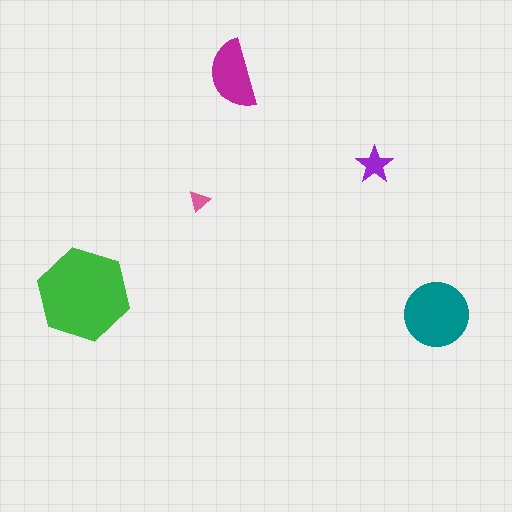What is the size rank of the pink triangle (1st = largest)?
5th.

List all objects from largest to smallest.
The green hexagon, the teal circle, the magenta semicircle, the purple star, the pink triangle.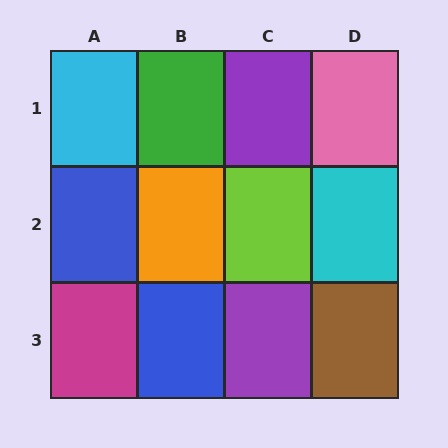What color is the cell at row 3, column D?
Brown.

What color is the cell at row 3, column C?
Purple.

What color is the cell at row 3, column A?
Magenta.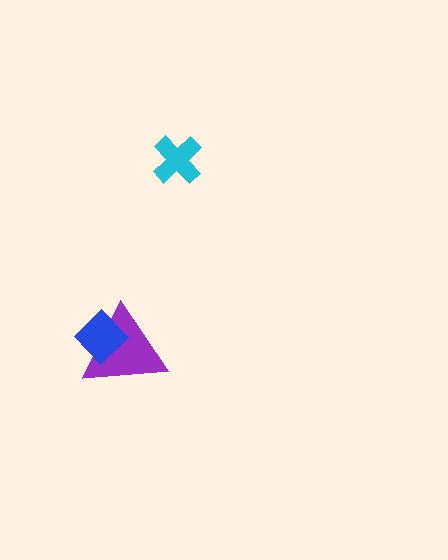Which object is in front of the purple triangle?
The blue diamond is in front of the purple triangle.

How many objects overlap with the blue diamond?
1 object overlaps with the blue diamond.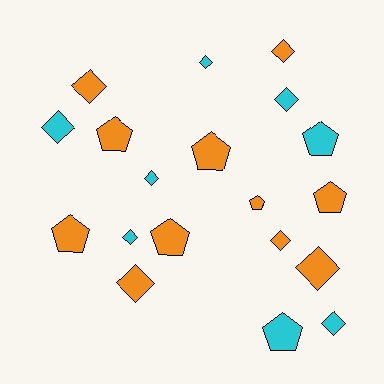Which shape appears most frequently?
Diamond, with 11 objects.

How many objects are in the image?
There are 19 objects.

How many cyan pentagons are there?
There are 2 cyan pentagons.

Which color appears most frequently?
Orange, with 11 objects.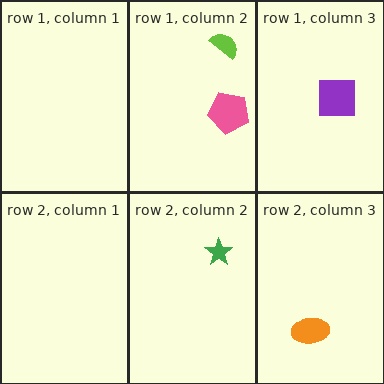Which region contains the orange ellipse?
The row 2, column 3 region.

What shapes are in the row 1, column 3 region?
The purple square.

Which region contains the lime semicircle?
The row 1, column 2 region.